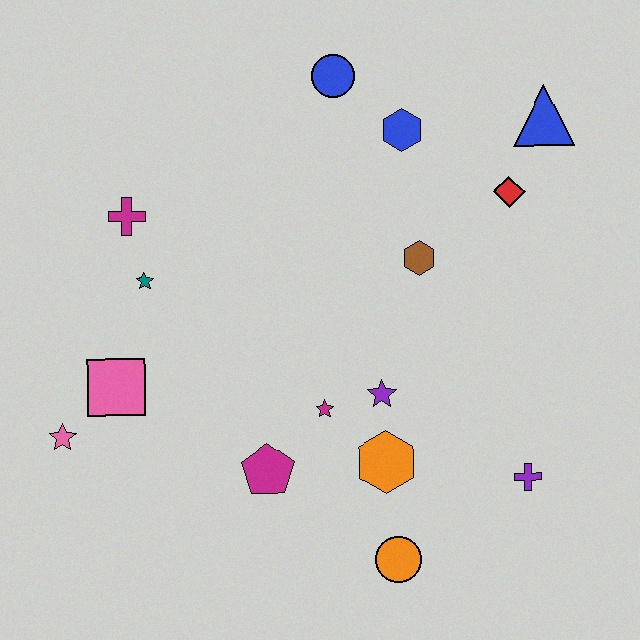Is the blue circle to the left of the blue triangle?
Yes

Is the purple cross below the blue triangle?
Yes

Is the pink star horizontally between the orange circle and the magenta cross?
No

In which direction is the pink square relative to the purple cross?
The pink square is to the left of the purple cross.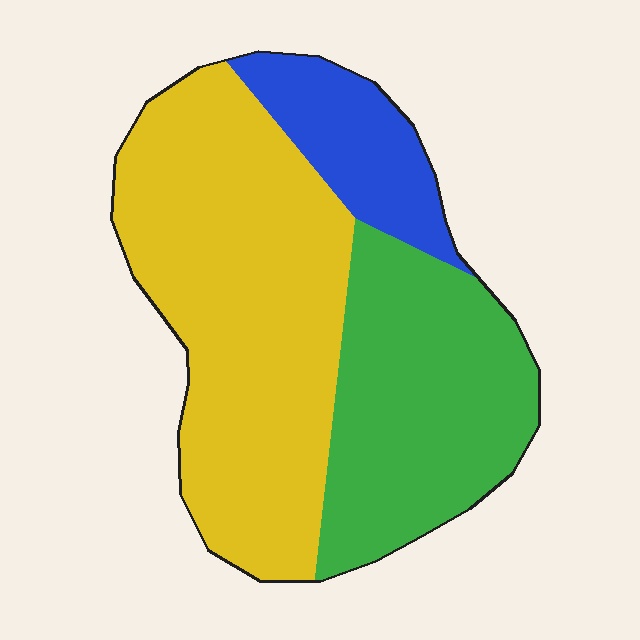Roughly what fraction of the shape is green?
Green covers around 35% of the shape.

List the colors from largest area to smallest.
From largest to smallest: yellow, green, blue.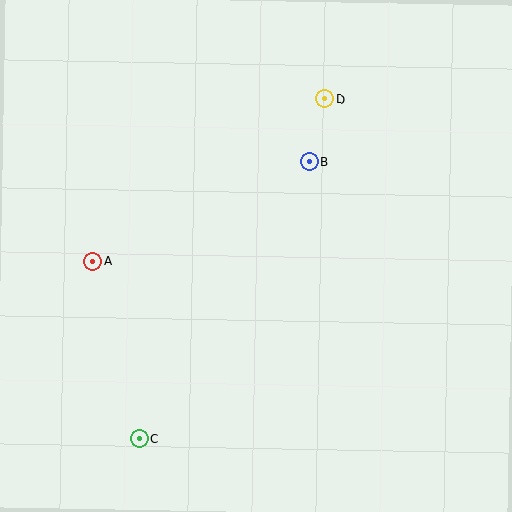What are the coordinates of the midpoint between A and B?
The midpoint between A and B is at (201, 211).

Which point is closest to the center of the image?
Point B at (309, 162) is closest to the center.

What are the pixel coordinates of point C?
Point C is at (139, 439).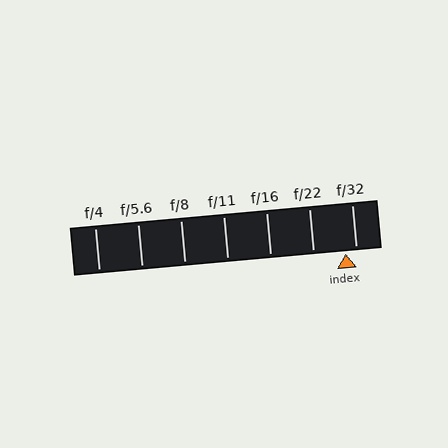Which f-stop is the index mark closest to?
The index mark is closest to f/32.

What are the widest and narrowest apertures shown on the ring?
The widest aperture shown is f/4 and the narrowest is f/32.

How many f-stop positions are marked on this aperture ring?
There are 7 f-stop positions marked.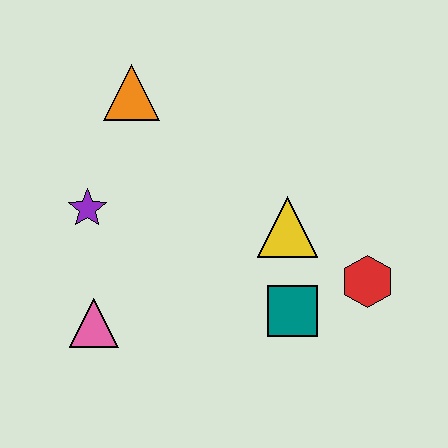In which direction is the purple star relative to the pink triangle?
The purple star is above the pink triangle.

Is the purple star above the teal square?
Yes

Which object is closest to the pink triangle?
The purple star is closest to the pink triangle.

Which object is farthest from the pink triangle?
The red hexagon is farthest from the pink triangle.